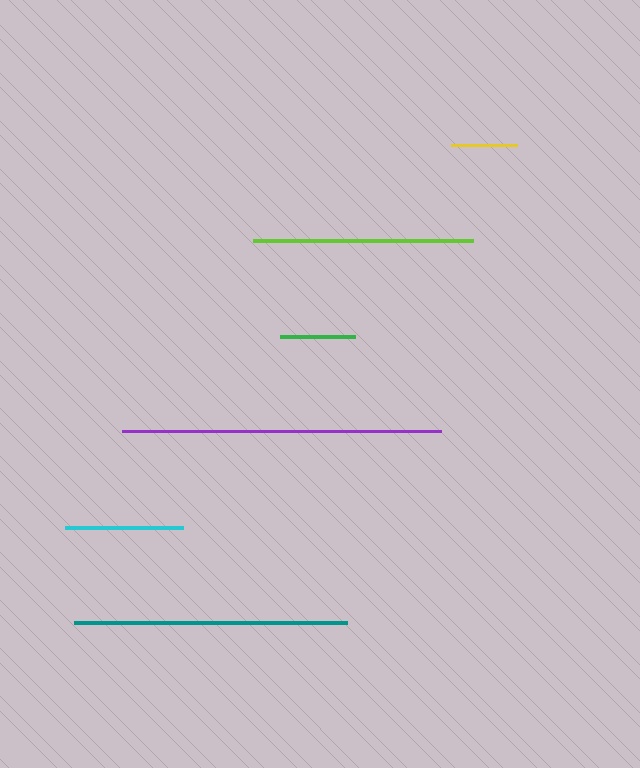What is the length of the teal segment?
The teal segment is approximately 273 pixels long.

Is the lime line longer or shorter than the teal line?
The teal line is longer than the lime line.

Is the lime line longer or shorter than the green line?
The lime line is longer than the green line.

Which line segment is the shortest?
The yellow line is the shortest at approximately 66 pixels.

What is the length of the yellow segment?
The yellow segment is approximately 66 pixels long.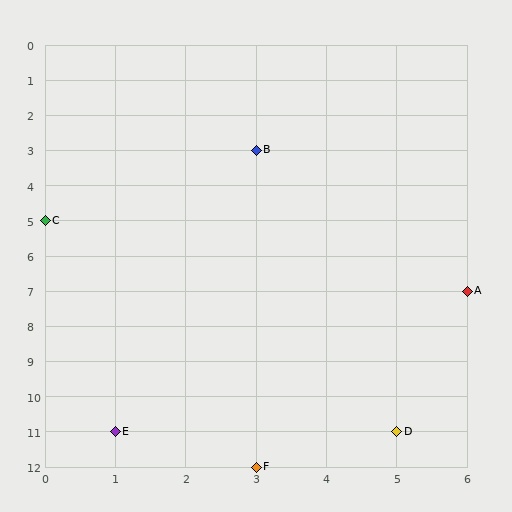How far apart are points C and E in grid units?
Points C and E are 1 column and 6 rows apart (about 6.1 grid units diagonally).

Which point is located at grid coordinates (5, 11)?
Point D is at (5, 11).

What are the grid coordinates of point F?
Point F is at grid coordinates (3, 12).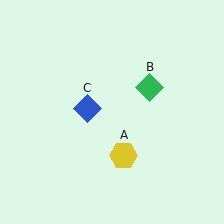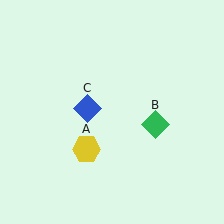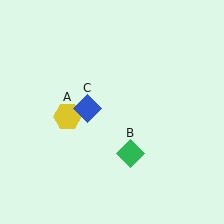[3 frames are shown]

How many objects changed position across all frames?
2 objects changed position: yellow hexagon (object A), green diamond (object B).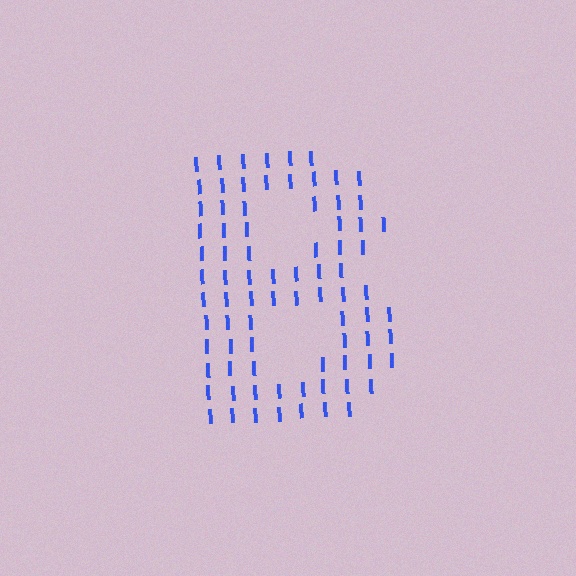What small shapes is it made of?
It is made of small letter I's.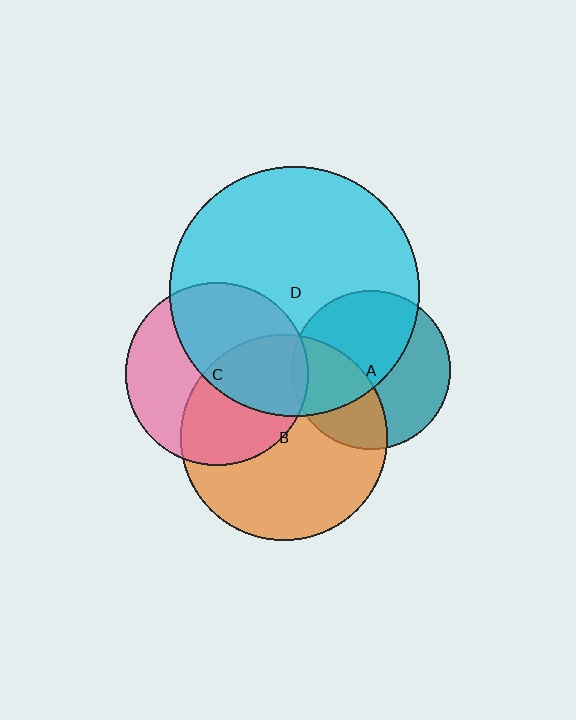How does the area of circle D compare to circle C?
Approximately 1.9 times.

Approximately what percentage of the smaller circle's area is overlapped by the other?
Approximately 30%.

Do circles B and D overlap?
Yes.